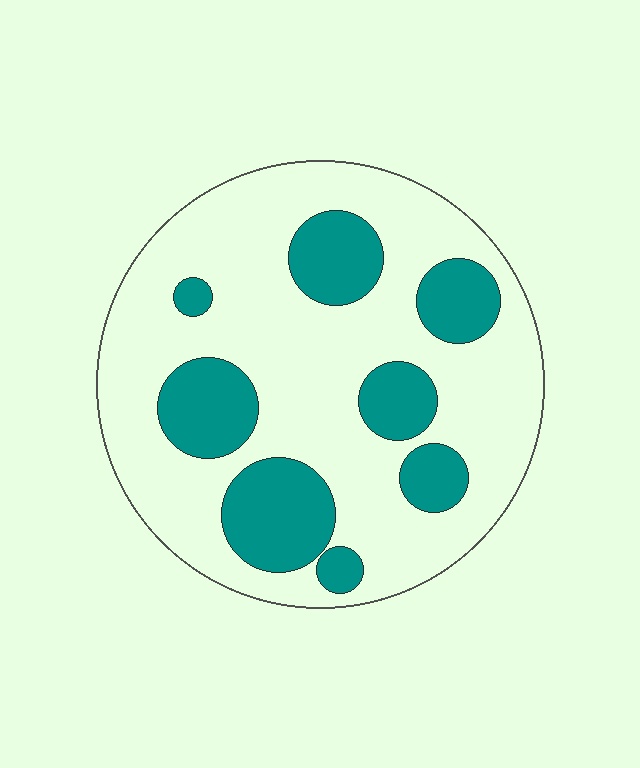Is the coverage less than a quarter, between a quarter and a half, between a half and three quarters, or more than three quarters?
Between a quarter and a half.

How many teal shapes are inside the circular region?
8.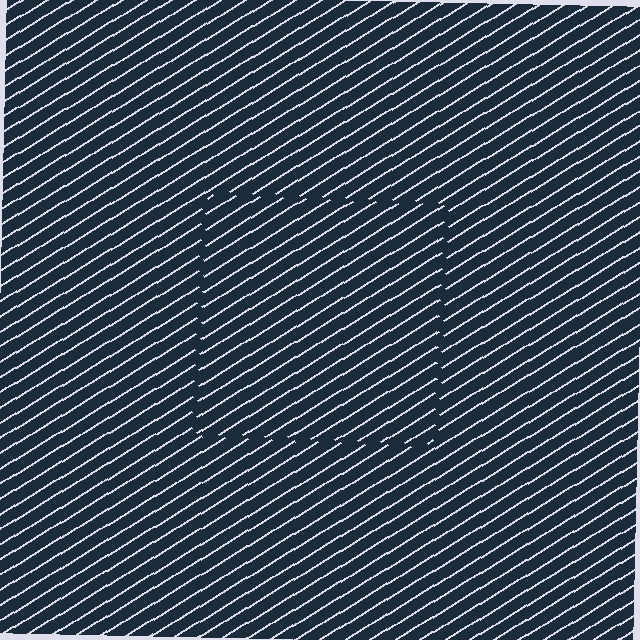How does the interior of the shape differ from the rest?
The interior of the shape contains the same grating, shifted by half a period — the contour is defined by the phase discontinuity where line-ends from the inner and outer gratings abut.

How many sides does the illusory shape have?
4 sides — the line-ends trace a square.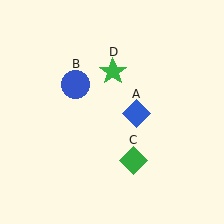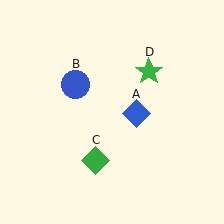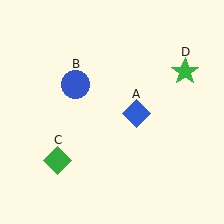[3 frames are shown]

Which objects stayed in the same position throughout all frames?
Blue diamond (object A) and blue circle (object B) remained stationary.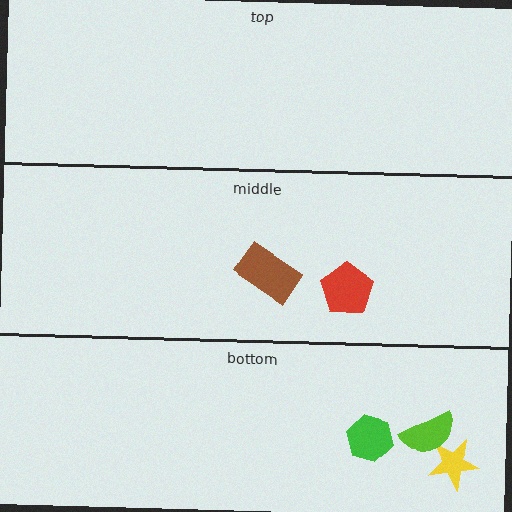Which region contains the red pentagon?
The middle region.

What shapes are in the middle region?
The red pentagon, the brown rectangle.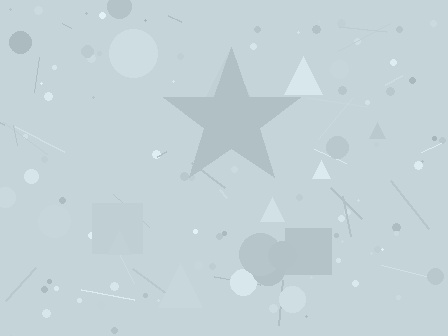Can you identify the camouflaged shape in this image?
The camouflaged shape is a star.